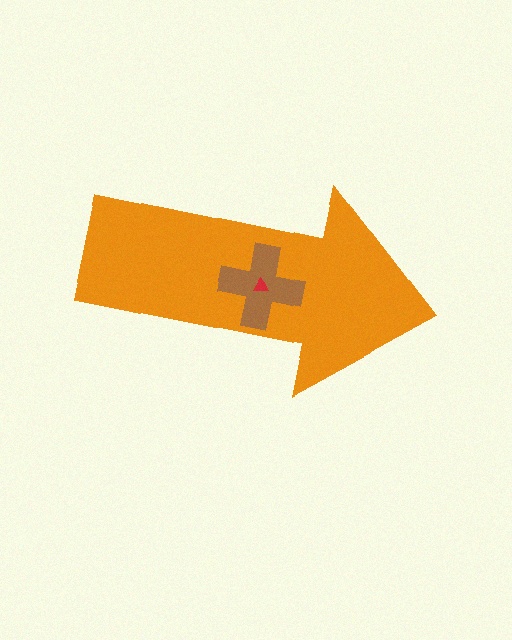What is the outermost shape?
The orange arrow.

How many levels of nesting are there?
3.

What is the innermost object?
The red triangle.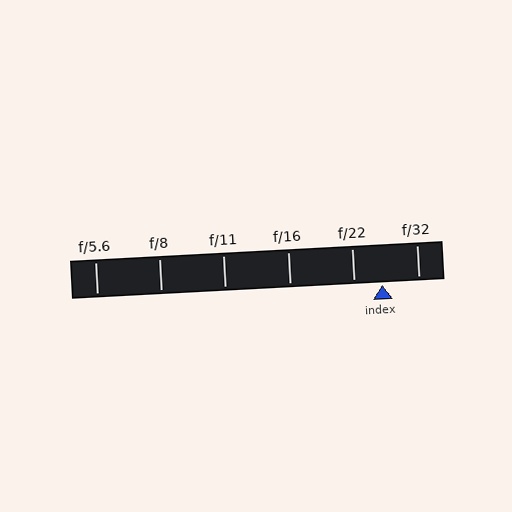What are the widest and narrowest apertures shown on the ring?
The widest aperture shown is f/5.6 and the narrowest is f/32.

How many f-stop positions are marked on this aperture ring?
There are 6 f-stop positions marked.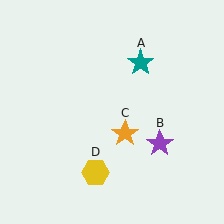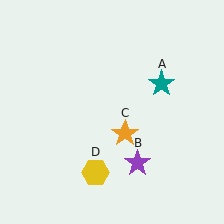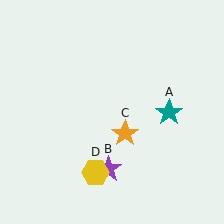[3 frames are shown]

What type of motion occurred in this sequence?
The teal star (object A), purple star (object B) rotated clockwise around the center of the scene.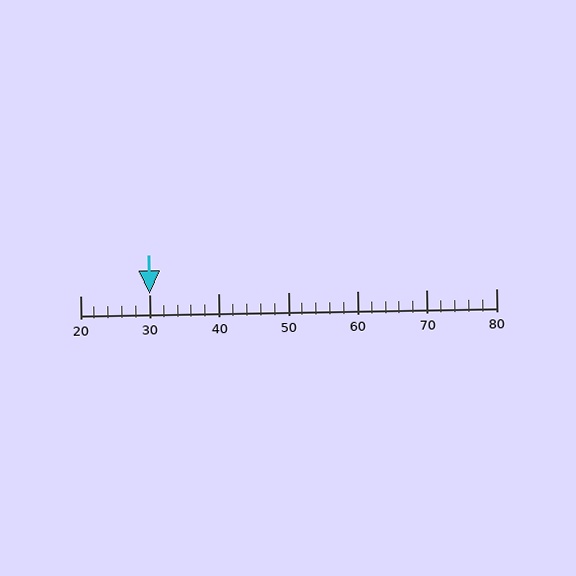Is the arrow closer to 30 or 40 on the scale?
The arrow is closer to 30.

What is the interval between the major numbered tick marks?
The major tick marks are spaced 10 units apart.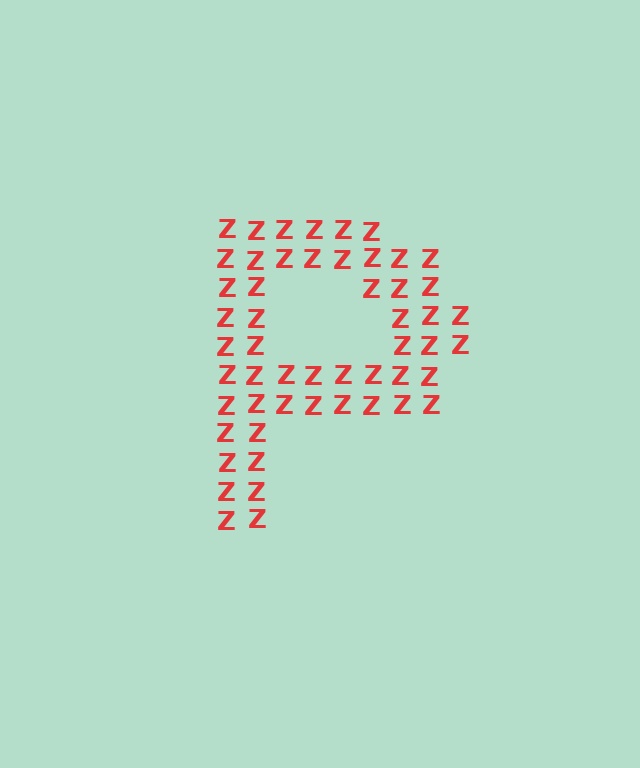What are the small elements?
The small elements are letter Z's.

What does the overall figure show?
The overall figure shows the letter P.